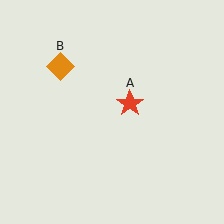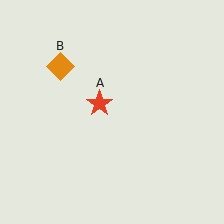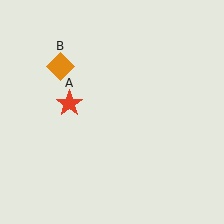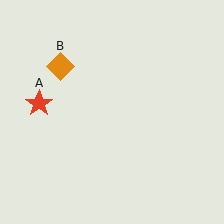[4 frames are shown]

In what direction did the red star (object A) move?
The red star (object A) moved left.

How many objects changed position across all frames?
1 object changed position: red star (object A).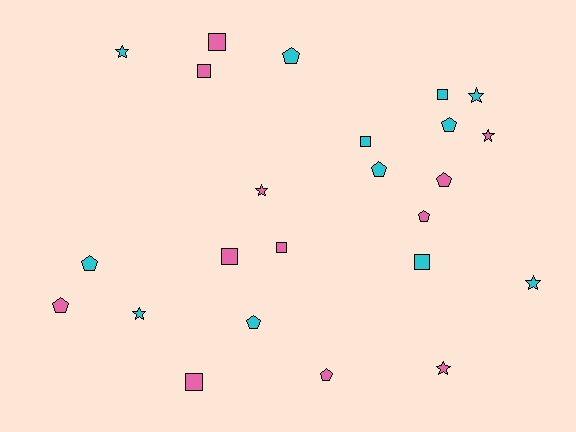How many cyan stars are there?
There are 4 cyan stars.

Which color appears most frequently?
Pink, with 12 objects.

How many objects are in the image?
There are 24 objects.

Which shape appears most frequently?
Pentagon, with 9 objects.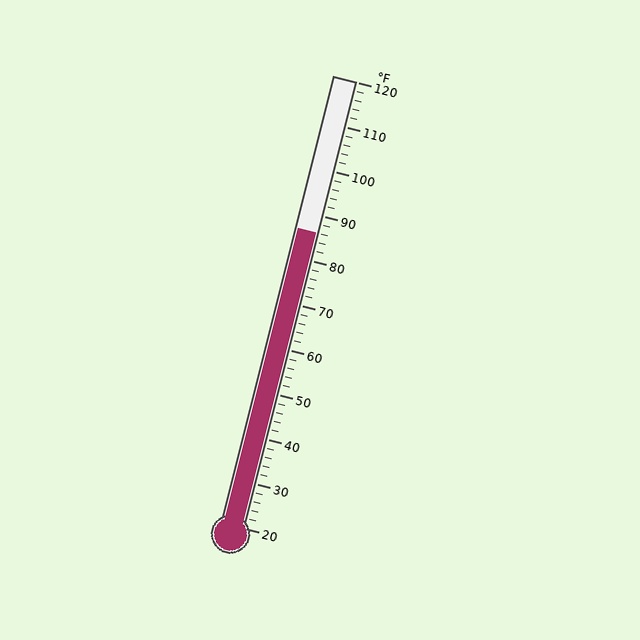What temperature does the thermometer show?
The thermometer shows approximately 86°F.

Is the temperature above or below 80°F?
The temperature is above 80°F.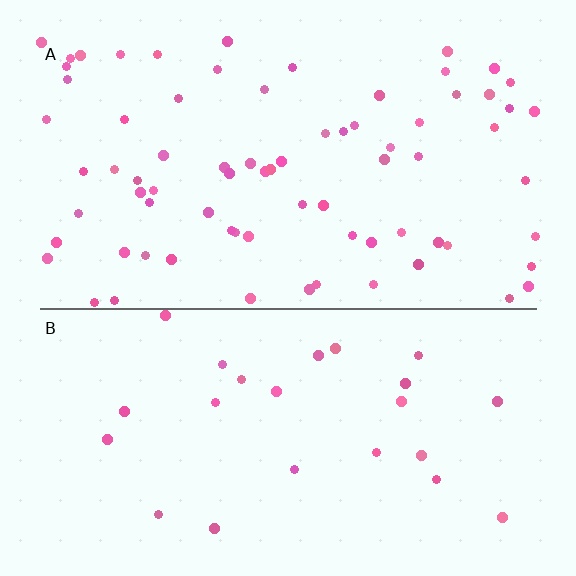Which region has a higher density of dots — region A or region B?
A (the top).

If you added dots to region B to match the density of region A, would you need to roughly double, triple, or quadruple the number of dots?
Approximately triple.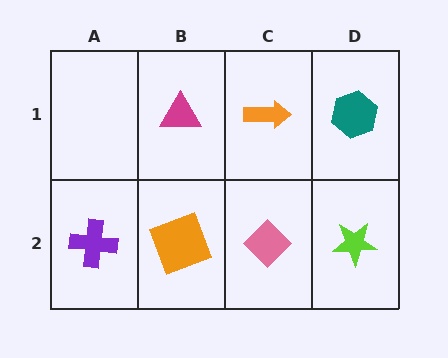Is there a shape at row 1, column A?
No, that cell is empty.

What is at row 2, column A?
A purple cross.